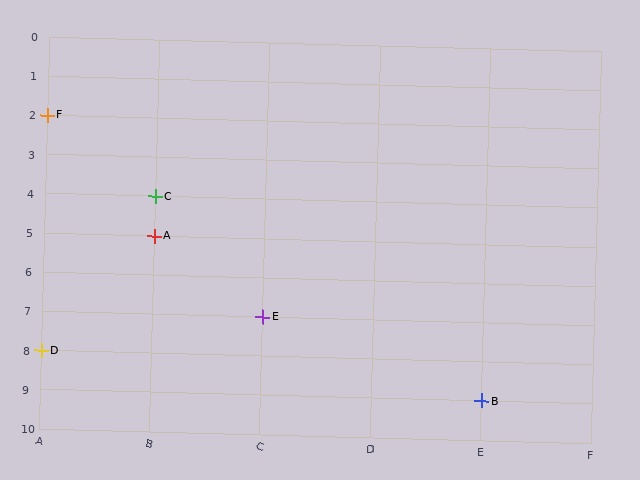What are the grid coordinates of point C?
Point C is at grid coordinates (B, 4).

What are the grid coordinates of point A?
Point A is at grid coordinates (B, 5).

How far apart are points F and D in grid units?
Points F and D are 6 rows apart.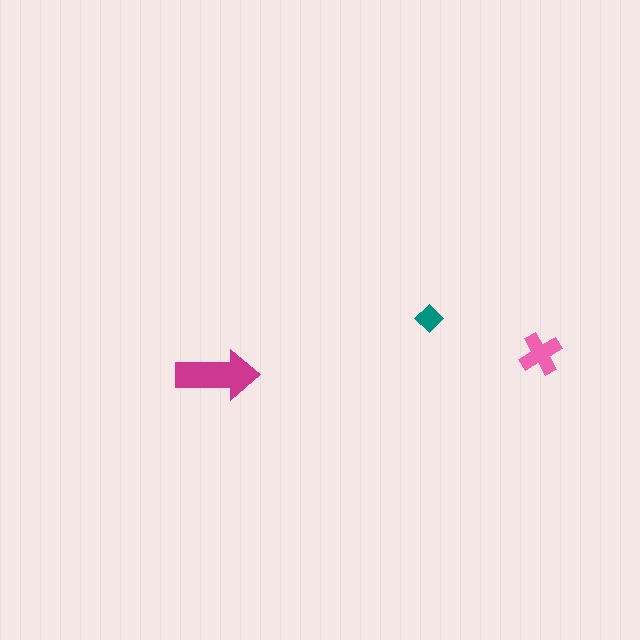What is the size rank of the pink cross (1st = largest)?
2nd.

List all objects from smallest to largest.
The teal diamond, the pink cross, the magenta arrow.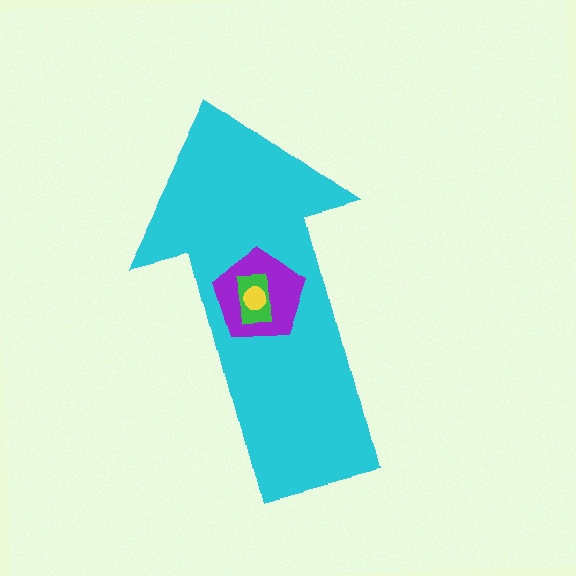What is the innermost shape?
The yellow circle.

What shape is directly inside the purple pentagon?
The green rectangle.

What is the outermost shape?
The cyan arrow.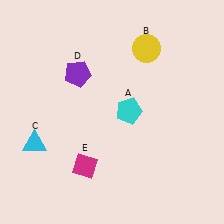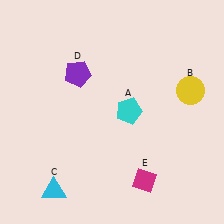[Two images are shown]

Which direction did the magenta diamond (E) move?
The magenta diamond (E) moved right.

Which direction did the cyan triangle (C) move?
The cyan triangle (C) moved down.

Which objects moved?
The objects that moved are: the yellow circle (B), the cyan triangle (C), the magenta diamond (E).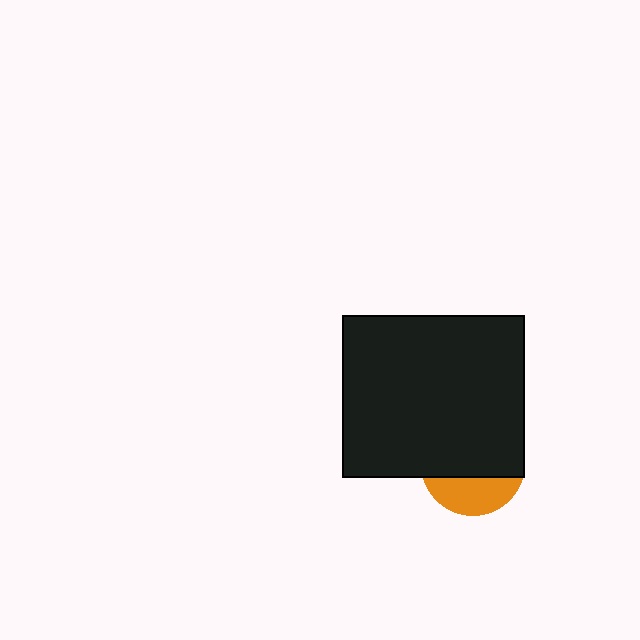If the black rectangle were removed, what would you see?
You would see the complete orange circle.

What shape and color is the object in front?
The object in front is a black rectangle.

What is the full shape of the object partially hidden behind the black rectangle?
The partially hidden object is an orange circle.